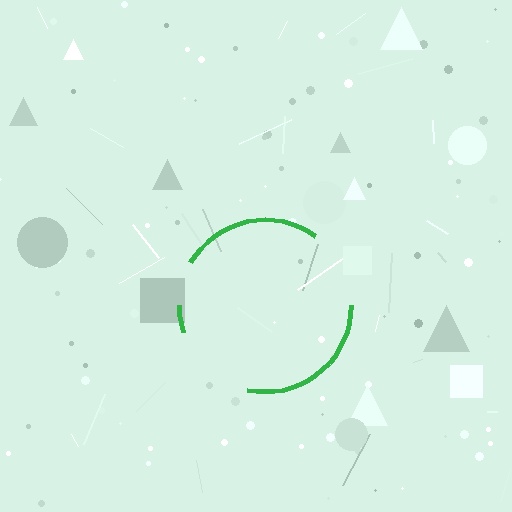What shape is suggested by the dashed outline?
The dashed outline suggests a circle.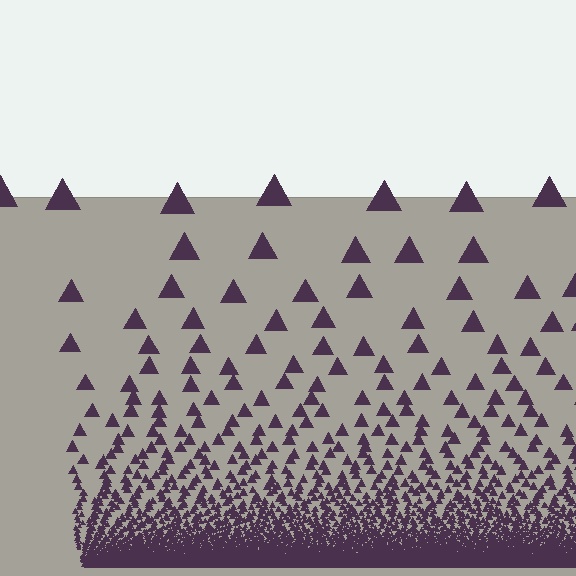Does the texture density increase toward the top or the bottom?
Density increases toward the bottom.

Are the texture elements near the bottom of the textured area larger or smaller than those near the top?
Smaller. The gradient is inverted — elements near the bottom are smaller and denser.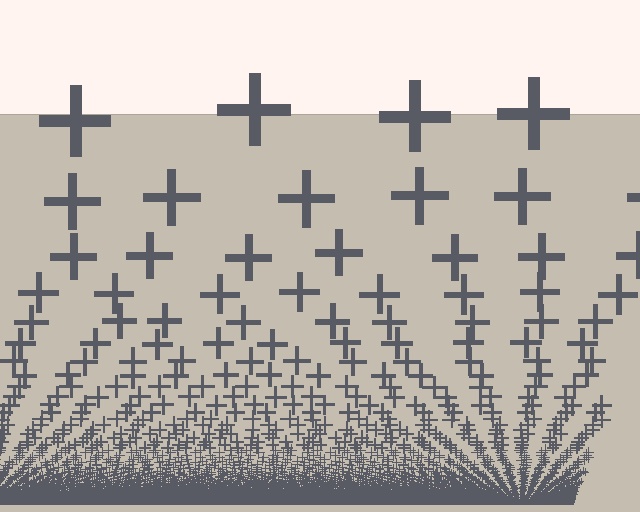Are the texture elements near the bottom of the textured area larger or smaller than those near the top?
Smaller. The gradient is inverted — elements near the bottom are smaller and denser.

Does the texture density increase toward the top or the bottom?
Density increases toward the bottom.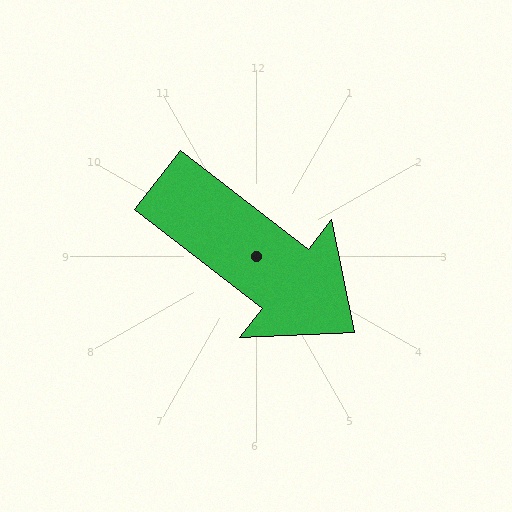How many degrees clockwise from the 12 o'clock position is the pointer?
Approximately 128 degrees.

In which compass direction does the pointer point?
Southeast.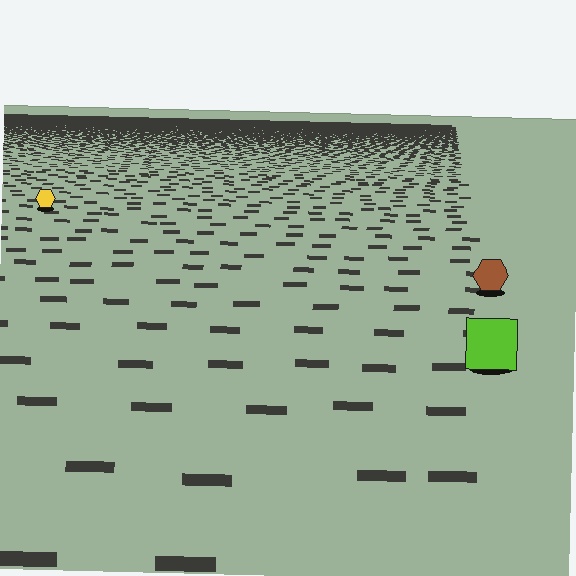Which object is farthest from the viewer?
The yellow hexagon is farthest from the viewer. It appears smaller and the ground texture around it is denser.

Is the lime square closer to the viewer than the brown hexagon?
Yes. The lime square is closer — you can tell from the texture gradient: the ground texture is coarser near it.